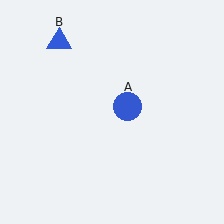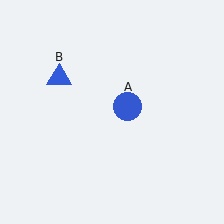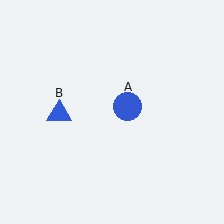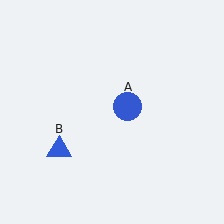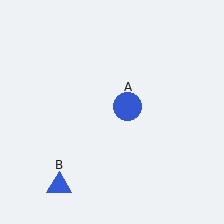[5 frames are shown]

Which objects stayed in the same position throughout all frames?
Blue circle (object A) remained stationary.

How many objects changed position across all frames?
1 object changed position: blue triangle (object B).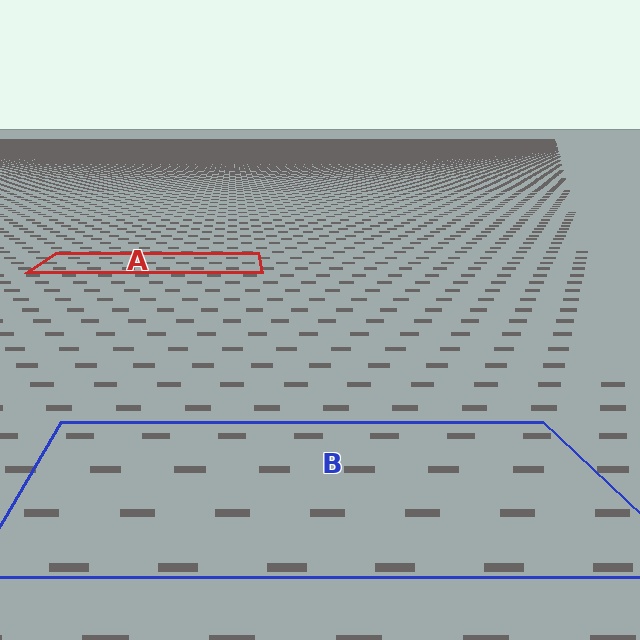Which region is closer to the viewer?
Region B is closer. The texture elements there are larger and more spread out.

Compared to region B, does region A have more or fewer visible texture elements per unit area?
Region A has more texture elements per unit area — they are packed more densely because it is farther away.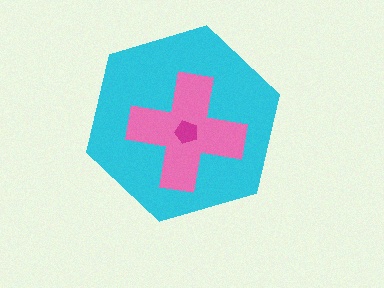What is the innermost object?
The magenta pentagon.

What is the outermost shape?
The cyan hexagon.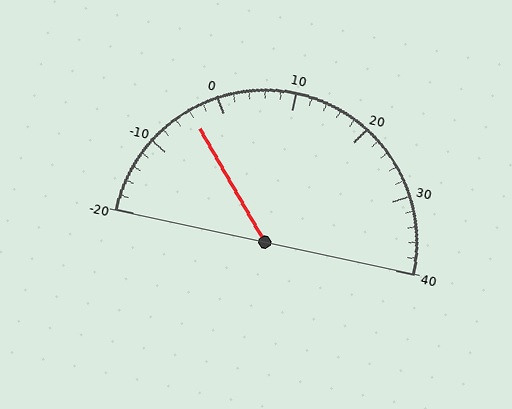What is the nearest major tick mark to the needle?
The nearest major tick mark is 0.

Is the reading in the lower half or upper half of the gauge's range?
The reading is in the lower half of the range (-20 to 40).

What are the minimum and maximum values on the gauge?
The gauge ranges from -20 to 40.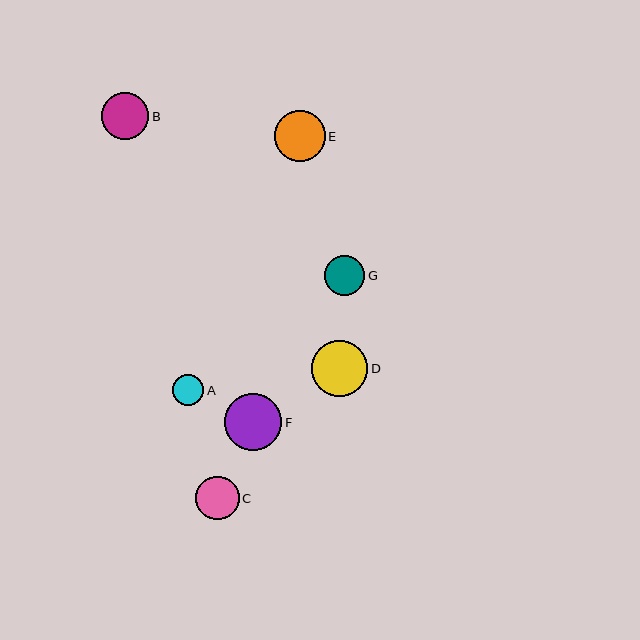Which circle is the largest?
Circle F is the largest with a size of approximately 57 pixels.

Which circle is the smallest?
Circle A is the smallest with a size of approximately 32 pixels.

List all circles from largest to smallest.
From largest to smallest: F, D, E, B, C, G, A.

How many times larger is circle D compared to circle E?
Circle D is approximately 1.1 times the size of circle E.